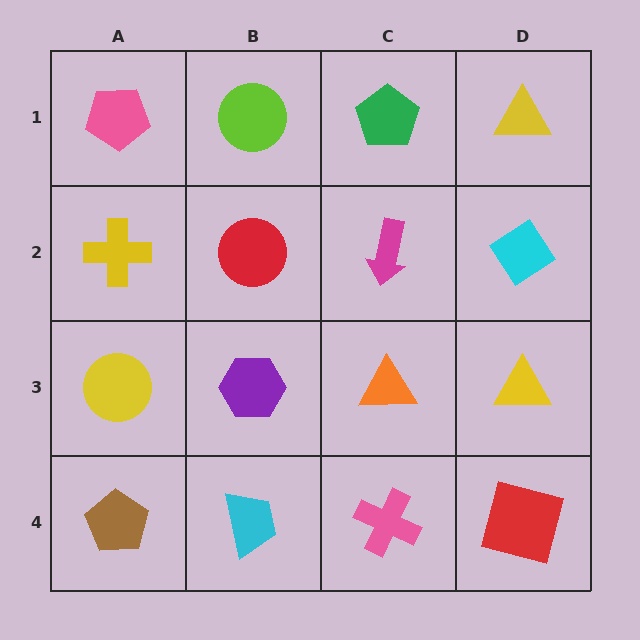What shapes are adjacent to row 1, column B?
A red circle (row 2, column B), a pink pentagon (row 1, column A), a green pentagon (row 1, column C).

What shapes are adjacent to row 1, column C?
A magenta arrow (row 2, column C), a lime circle (row 1, column B), a yellow triangle (row 1, column D).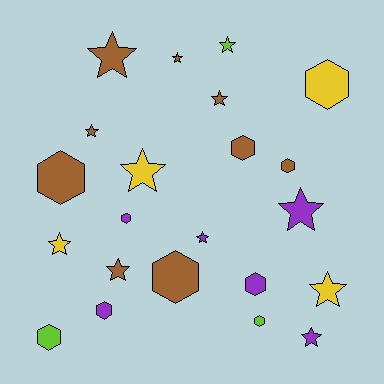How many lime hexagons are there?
There are 2 lime hexagons.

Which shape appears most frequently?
Star, with 12 objects.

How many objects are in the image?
There are 22 objects.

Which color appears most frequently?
Brown, with 9 objects.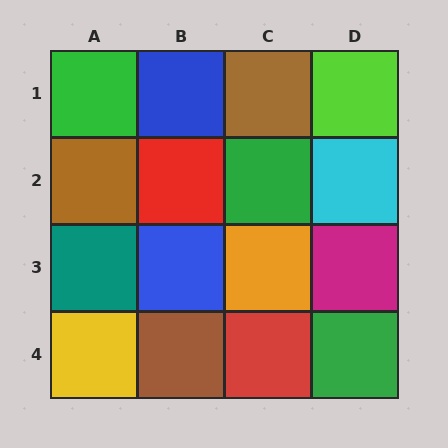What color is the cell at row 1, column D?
Lime.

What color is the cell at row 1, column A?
Green.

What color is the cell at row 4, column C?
Red.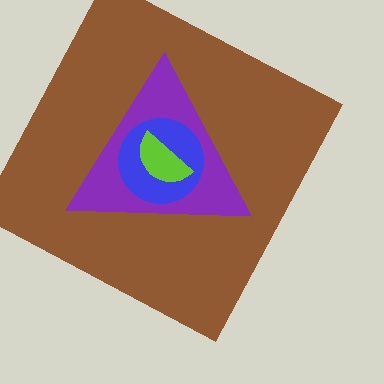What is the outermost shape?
The brown square.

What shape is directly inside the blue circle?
The lime semicircle.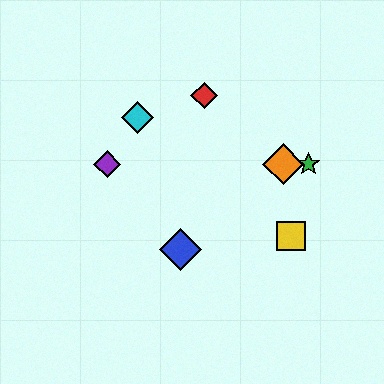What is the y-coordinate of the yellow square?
The yellow square is at y≈236.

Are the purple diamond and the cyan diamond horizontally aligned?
No, the purple diamond is at y≈164 and the cyan diamond is at y≈117.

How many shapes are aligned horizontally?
3 shapes (the green star, the purple diamond, the orange diamond) are aligned horizontally.